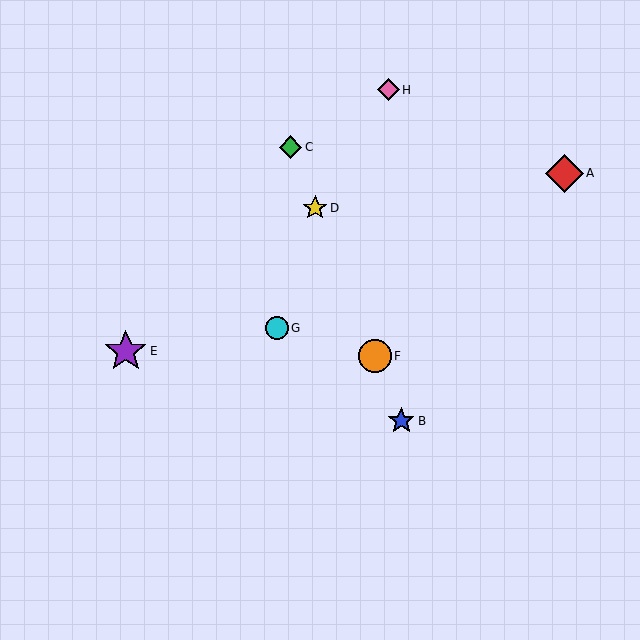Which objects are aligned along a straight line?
Objects B, C, D, F are aligned along a straight line.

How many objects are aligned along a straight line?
4 objects (B, C, D, F) are aligned along a straight line.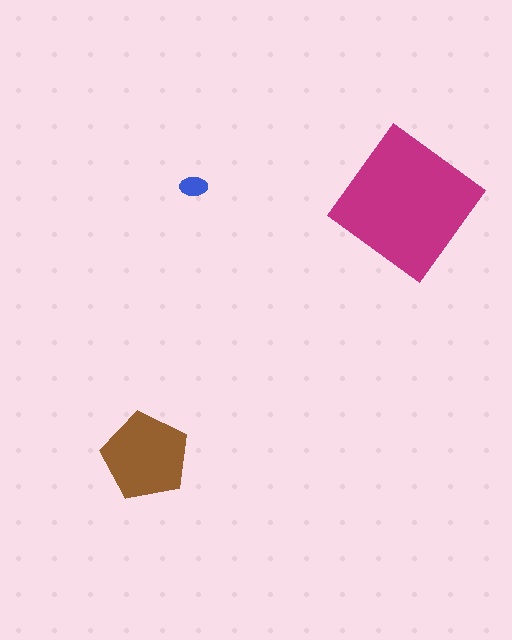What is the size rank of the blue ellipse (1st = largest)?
3rd.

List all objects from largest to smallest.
The magenta diamond, the brown pentagon, the blue ellipse.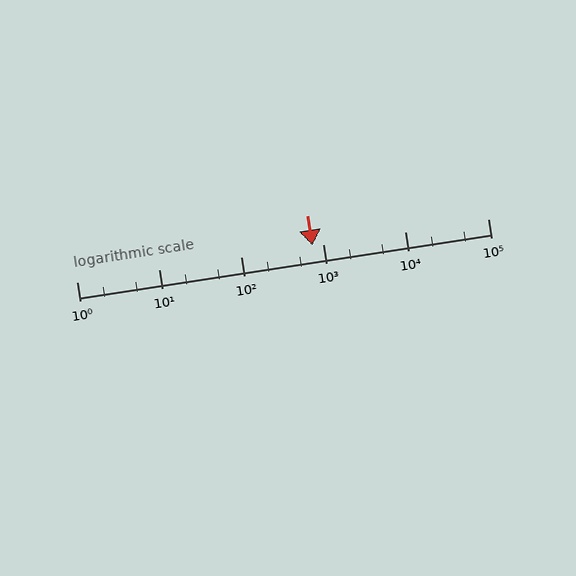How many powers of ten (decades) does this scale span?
The scale spans 5 decades, from 1 to 100000.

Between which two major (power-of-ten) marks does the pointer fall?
The pointer is between 100 and 1000.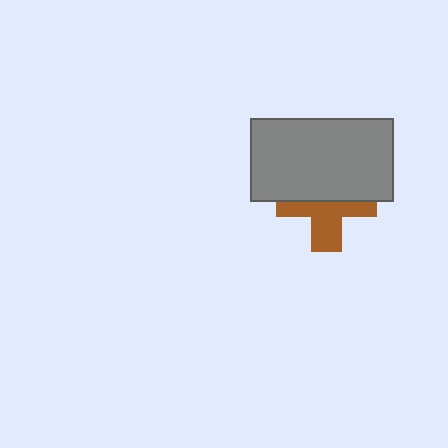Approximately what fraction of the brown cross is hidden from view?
Roughly 50% of the brown cross is hidden behind the gray rectangle.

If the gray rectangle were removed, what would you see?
You would see the complete brown cross.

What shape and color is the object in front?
The object in front is a gray rectangle.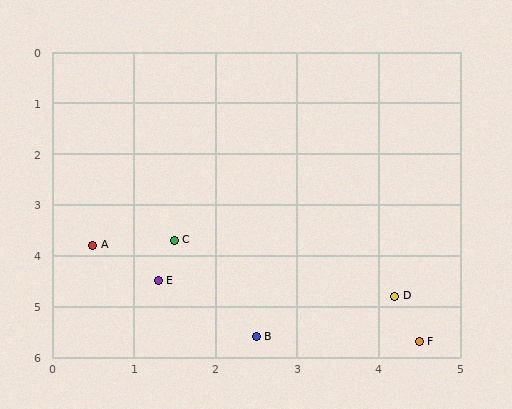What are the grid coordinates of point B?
Point B is at approximately (2.5, 5.6).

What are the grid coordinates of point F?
Point F is at approximately (4.5, 5.7).